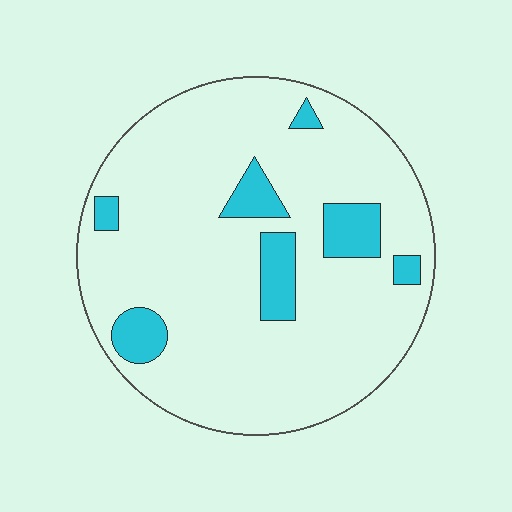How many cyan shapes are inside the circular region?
7.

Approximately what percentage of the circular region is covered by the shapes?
Approximately 15%.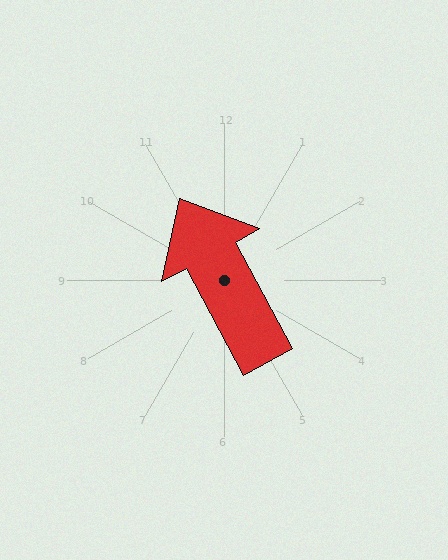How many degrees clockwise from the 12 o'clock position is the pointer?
Approximately 332 degrees.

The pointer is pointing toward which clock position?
Roughly 11 o'clock.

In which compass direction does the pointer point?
Northwest.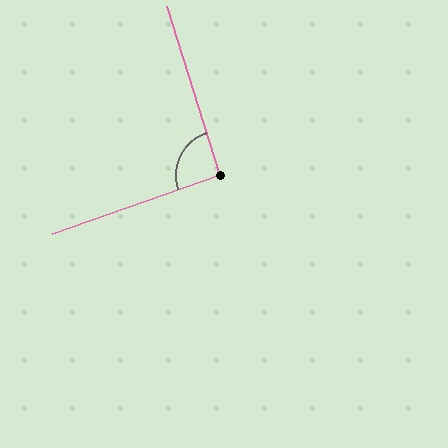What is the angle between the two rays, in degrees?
Approximately 92 degrees.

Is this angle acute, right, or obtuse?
It is approximately a right angle.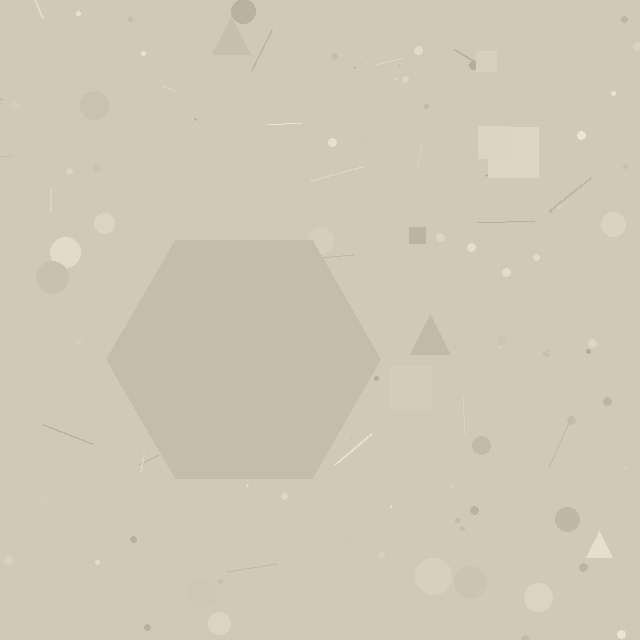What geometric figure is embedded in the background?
A hexagon is embedded in the background.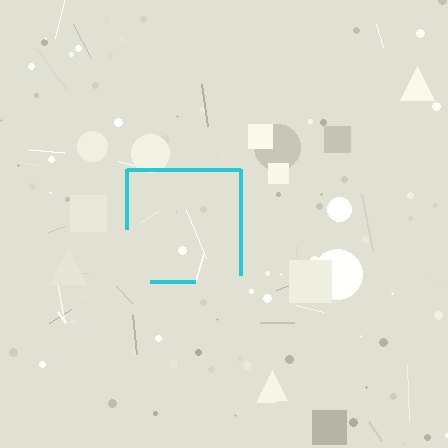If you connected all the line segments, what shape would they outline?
They would outline a square.